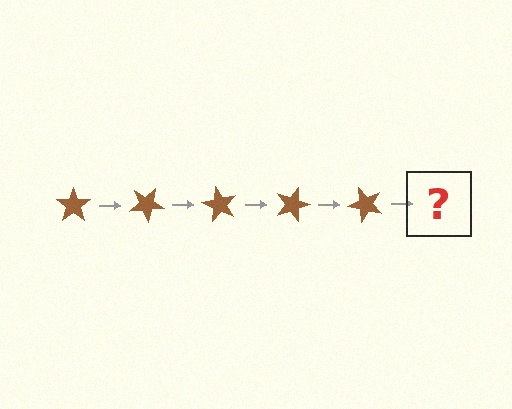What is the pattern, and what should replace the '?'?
The pattern is that the star rotates 30 degrees each step. The '?' should be a brown star rotated 150 degrees.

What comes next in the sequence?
The next element should be a brown star rotated 150 degrees.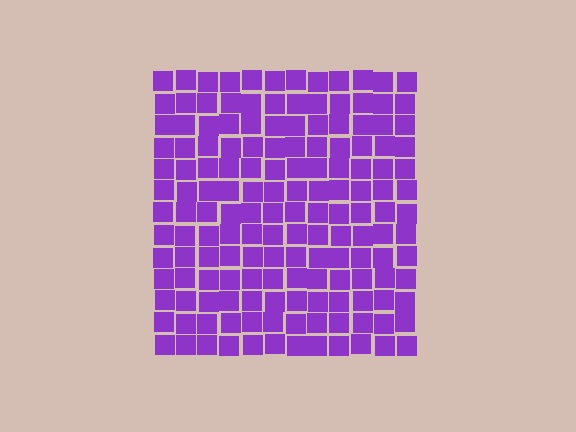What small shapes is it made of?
It is made of small squares.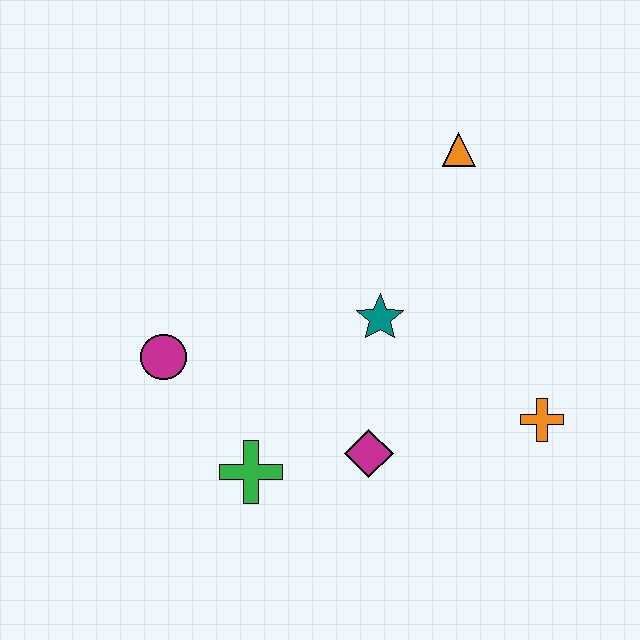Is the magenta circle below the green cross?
No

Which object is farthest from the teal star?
The magenta circle is farthest from the teal star.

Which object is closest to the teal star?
The magenta diamond is closest to the teal star.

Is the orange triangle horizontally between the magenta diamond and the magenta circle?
No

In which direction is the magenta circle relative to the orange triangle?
The magenta circle is to the left of the orange triangle.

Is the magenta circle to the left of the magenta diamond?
Yes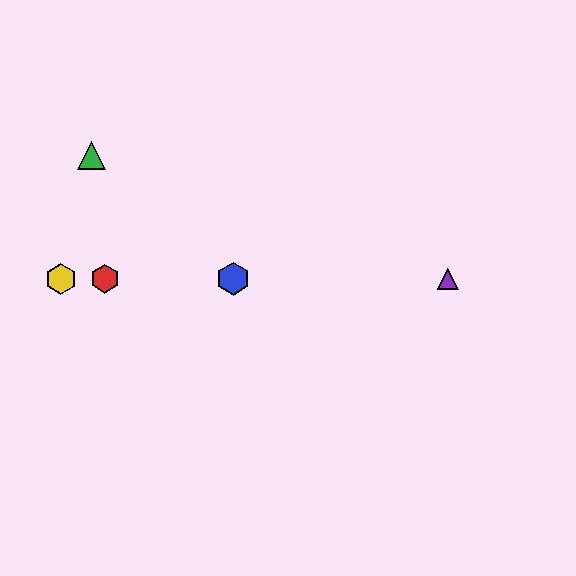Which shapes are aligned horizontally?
The red hexagon, the blue hexagon, the yellow hexagon, the purple triangle are aligned horizontally.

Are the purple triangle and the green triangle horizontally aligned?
No, the purple triangle is at y≈279 and the green triangle is at y≈155.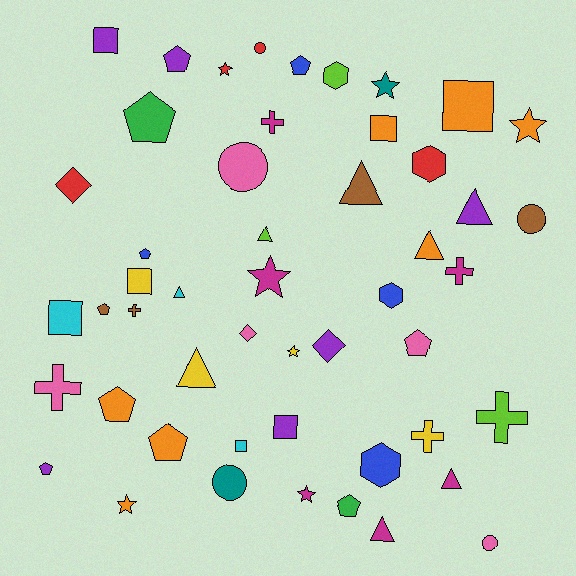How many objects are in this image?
There are 50 objects.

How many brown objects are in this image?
There are 4 brown objects.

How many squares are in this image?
There are 7 squares.